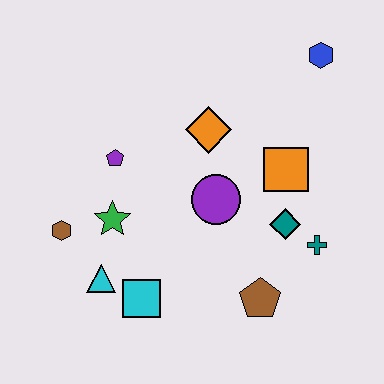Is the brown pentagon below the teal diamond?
Yes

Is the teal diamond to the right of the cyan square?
Yes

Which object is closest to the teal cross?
The teal diamond is closest to the teal cross.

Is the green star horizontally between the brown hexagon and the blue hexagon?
Yes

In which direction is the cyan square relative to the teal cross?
The cyan square is to the left of the teal cross.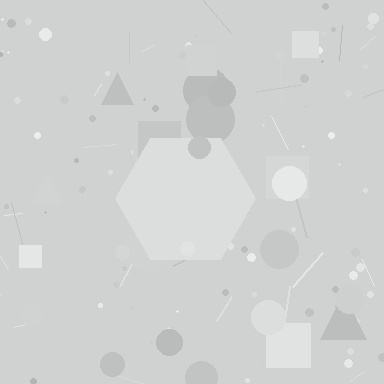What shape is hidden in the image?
A hexagon is hidden in the image.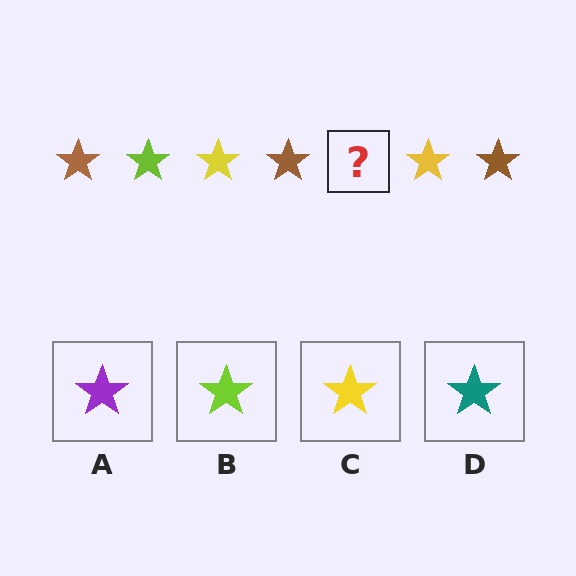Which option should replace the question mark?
Option B.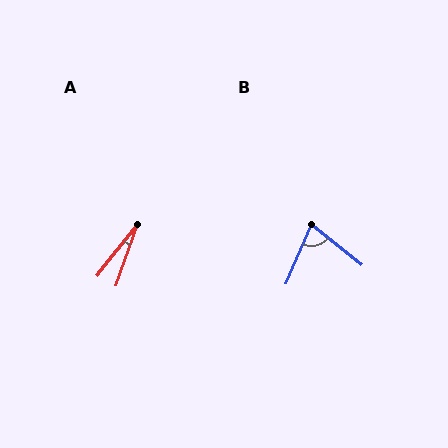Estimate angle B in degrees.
Approximately 75 degrees.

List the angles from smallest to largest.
A (19°), B (75°).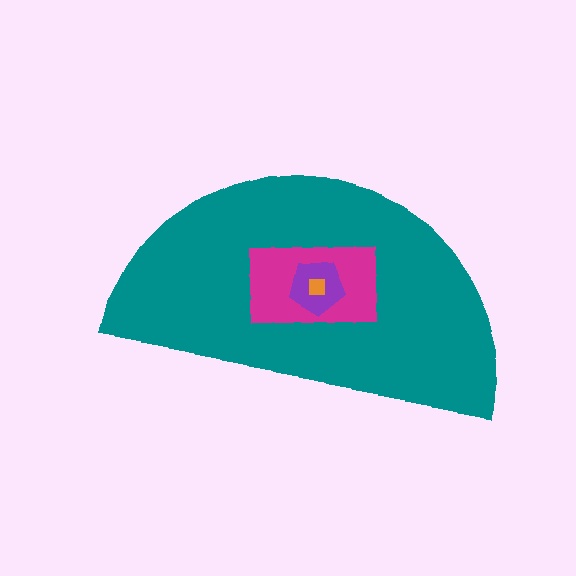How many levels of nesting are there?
4.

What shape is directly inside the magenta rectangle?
The purple pentagon.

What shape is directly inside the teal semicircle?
The magenta rectangle.